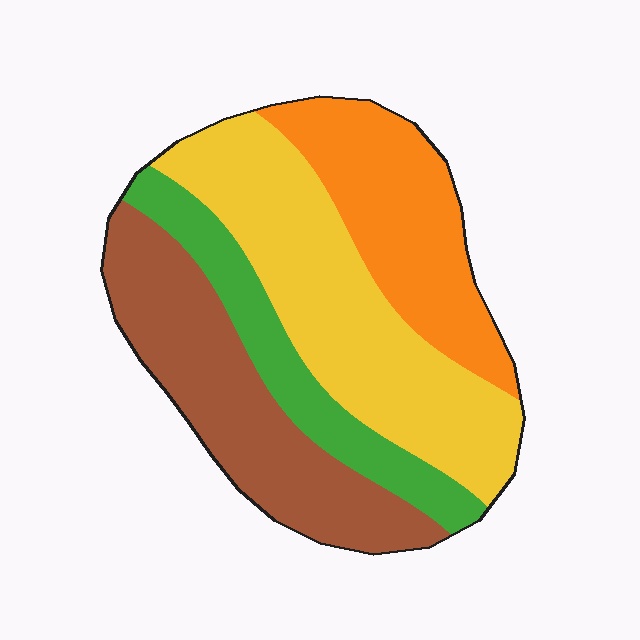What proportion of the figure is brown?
Brown covers 27% of the figure.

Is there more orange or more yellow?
Yellow.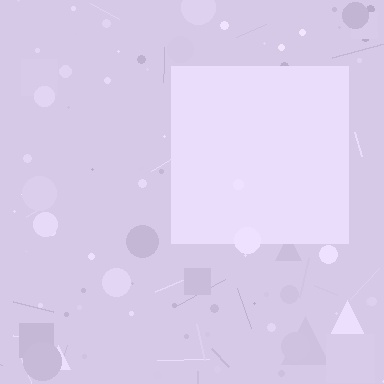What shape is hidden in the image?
A square is hidden in the image.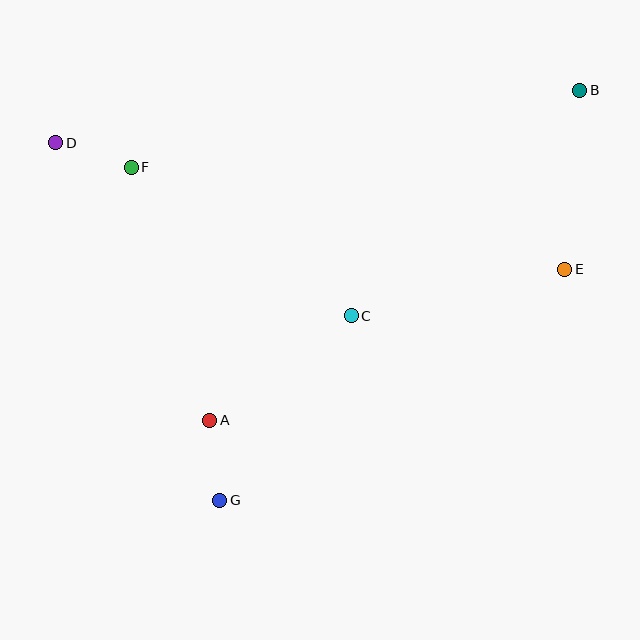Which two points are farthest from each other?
Points B and G are farthest from each other.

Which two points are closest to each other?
Points D and F are closest to each other.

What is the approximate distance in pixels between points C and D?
The distance between C and D is approximately 342 pixels.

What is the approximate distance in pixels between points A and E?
The distance between A and E is approximately 386 pixels.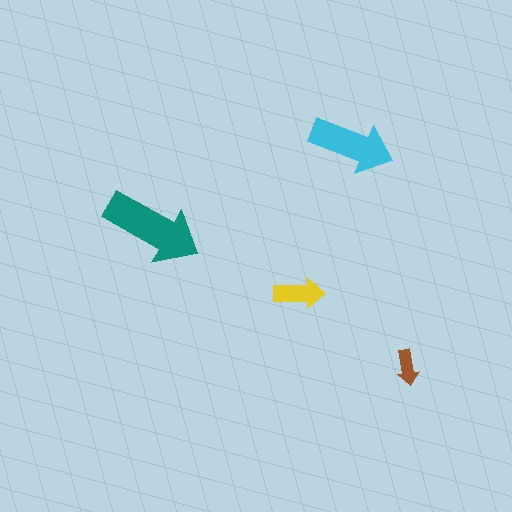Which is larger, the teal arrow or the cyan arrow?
The teal one.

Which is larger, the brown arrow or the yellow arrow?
The yellow one.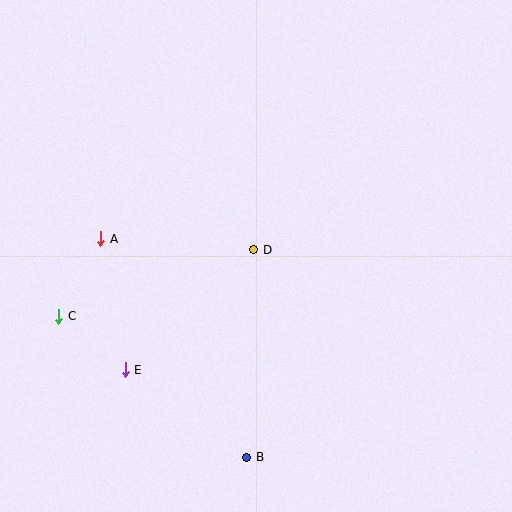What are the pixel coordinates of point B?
Point B is at (247, 457).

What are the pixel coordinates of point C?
Point C is at (59, 316).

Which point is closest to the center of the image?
Point D at (254, 250) is closest to the center.